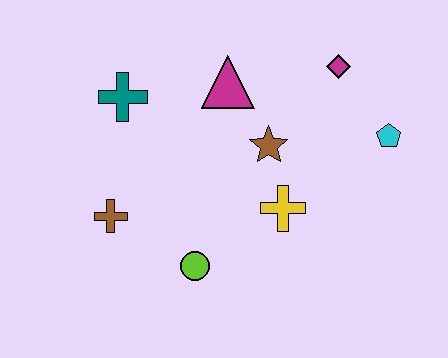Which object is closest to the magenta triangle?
The brown star is closest to the magenta triangle.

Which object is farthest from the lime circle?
The magenta diamond is farthest from the lime circle.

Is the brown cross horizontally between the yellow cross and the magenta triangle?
No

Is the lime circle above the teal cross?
No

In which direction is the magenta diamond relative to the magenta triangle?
The magenta diamond is to the right of the magenta triangle.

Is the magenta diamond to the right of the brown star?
Yes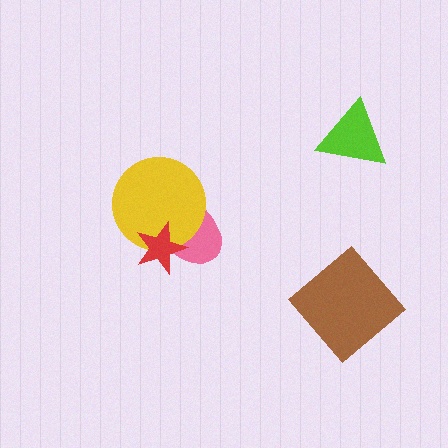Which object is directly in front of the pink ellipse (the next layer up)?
The yellow circle is directly in front of the pink ellipse.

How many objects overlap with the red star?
2 objects overlap with the red star.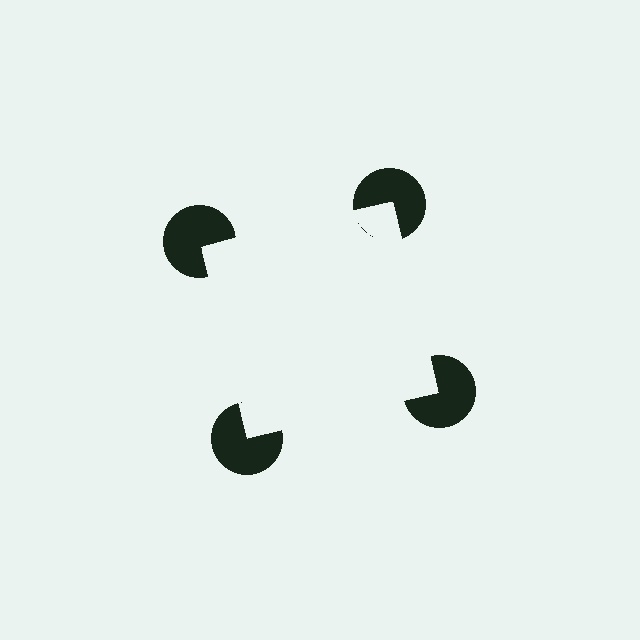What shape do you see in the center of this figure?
An illusory square — its edges are inferred from the aligned wedge cuts in the pac-man discs, not physically drawn.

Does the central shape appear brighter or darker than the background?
It typically appears slightly brighter than the background, even though no actual brightness change is drawn.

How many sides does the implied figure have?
4 sides.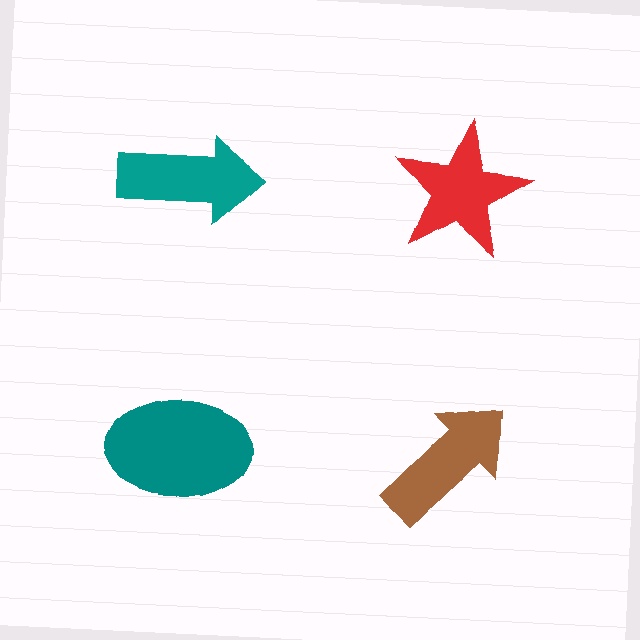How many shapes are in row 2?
2 shapes.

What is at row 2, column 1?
A teal ellipse.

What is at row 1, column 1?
A teal arrow.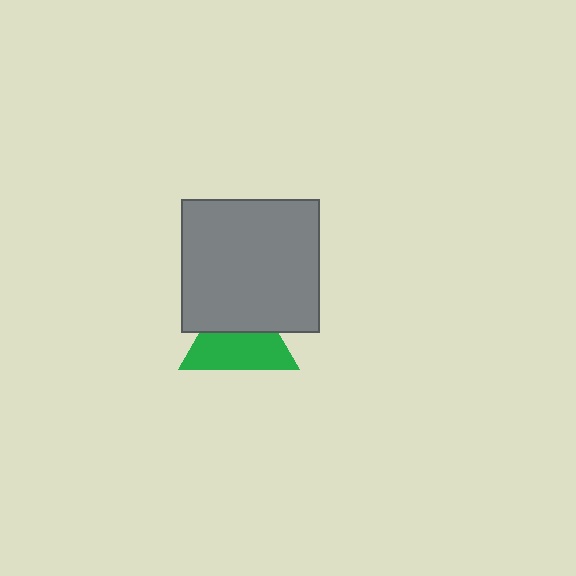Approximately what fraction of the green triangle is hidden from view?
Roughly 43% of the green triangle is hidden behind the gray rectangle.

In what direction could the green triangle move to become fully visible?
The green triangle could move down. That would shift it out from behind the gray rectangle entirely.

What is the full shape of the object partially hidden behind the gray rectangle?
The partially hidden object is a green triangle.